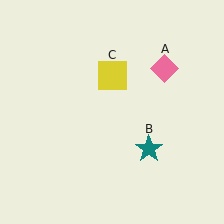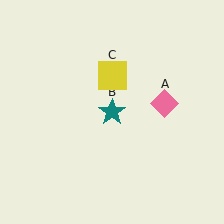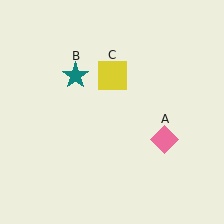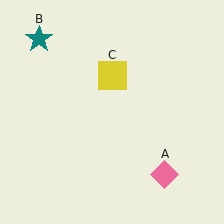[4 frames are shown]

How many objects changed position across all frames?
2 objects changed position: pink diamond (object A), teal star (object B).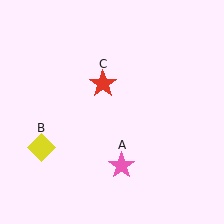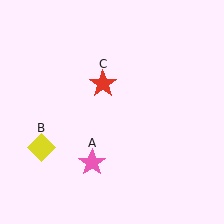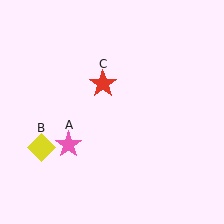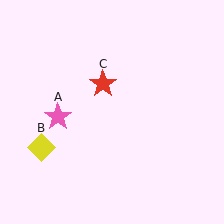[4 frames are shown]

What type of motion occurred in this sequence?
The pink star (object A) rotated clockwise around the center of the scene.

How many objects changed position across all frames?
1 object changed position: pink star (object A).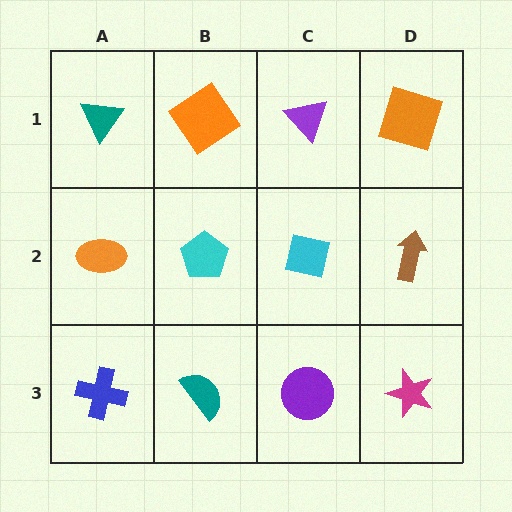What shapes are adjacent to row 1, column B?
A cyan pentagon (row 2, column B), a teal triangle (row 1, column A), a purple triangle (row 1, column C).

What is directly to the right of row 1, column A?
An orange diamond.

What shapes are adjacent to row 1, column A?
An orange ellipse (row 2, column A), an orange diamond (row 1, column B).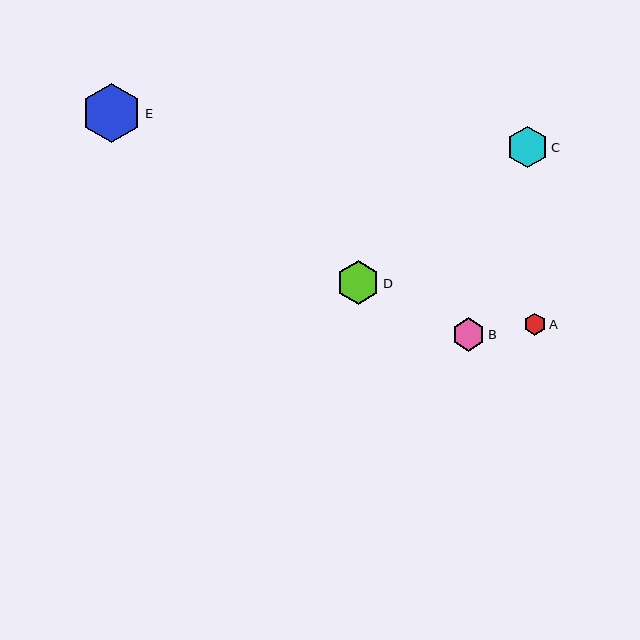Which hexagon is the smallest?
Hexagon A is the smallest with a size of approximately 22 pixels.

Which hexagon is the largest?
Hexagon E is the largest with a size of approximately 60 pixels.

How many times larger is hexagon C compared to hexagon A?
Hexagon C is approximately 1.9 times the size of hexagon A.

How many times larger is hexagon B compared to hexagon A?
Hexagon B is approximately 1.5 times the size of hexagon A.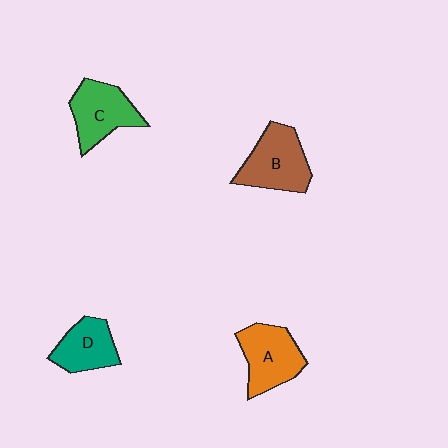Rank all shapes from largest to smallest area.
From largest to smallest: B (brown), A (orange), C (green), D (teal).